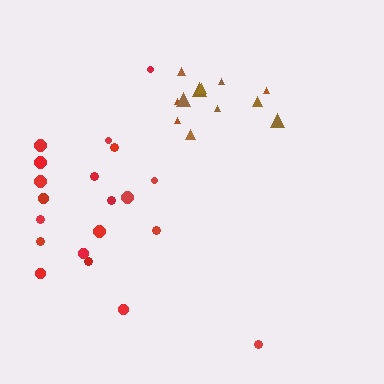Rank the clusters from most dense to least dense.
brown, red.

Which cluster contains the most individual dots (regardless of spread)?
Red (20).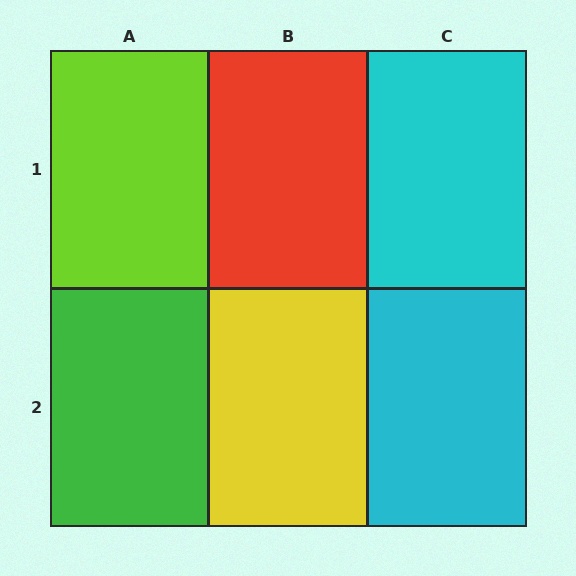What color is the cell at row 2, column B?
Yellow.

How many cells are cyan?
2 cells are cyan.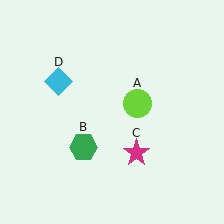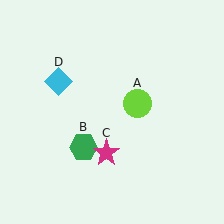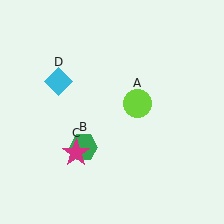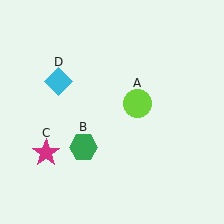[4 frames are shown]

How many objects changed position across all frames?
1 object changed position: magenta star (object C).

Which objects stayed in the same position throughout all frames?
Lime circle (object A) and green hexagon (object B) and cyan diamond (object D) remained stationary.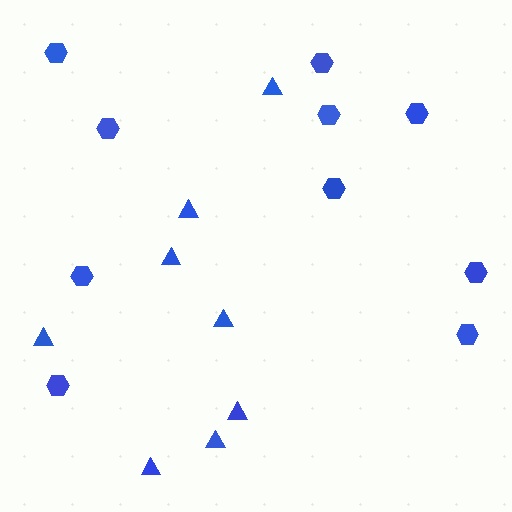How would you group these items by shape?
There are 2 groups: one group of triangles (8) and one group of hexagons (10).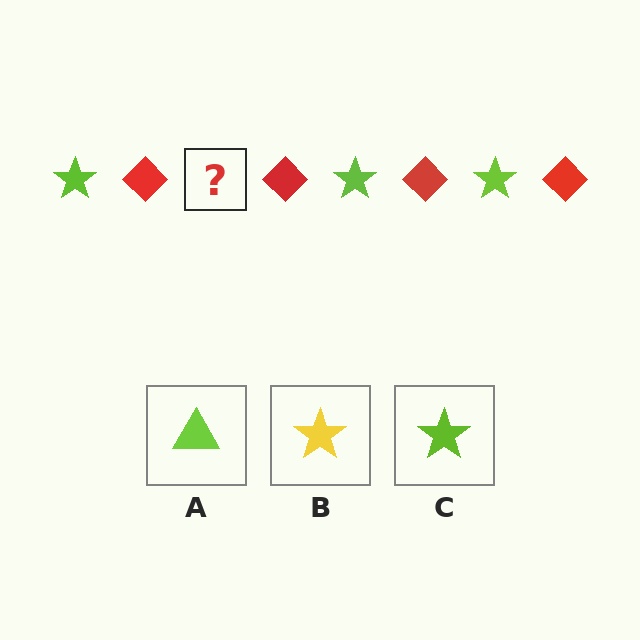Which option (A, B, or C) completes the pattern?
C.